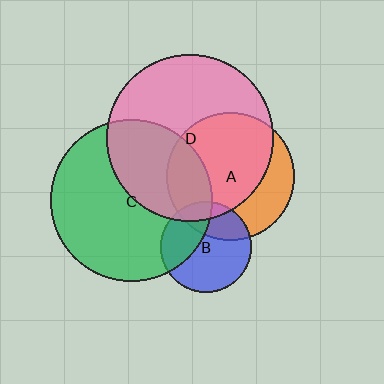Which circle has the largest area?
Circle D (pink).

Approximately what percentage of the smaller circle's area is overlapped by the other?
Approximately 30%.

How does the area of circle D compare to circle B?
Approximately 3.4 times.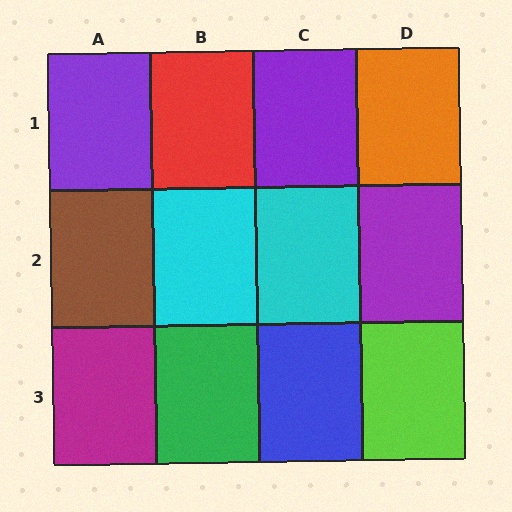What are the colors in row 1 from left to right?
Purple, red, purple, orange.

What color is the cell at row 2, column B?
Cyan.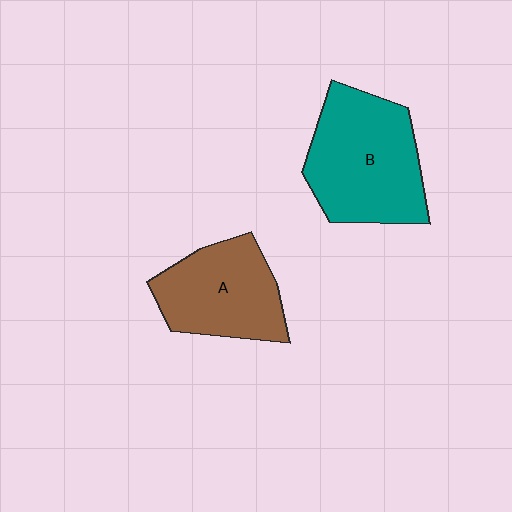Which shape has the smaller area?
Shape A (brown).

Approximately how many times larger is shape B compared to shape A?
Approximately 1.3 times.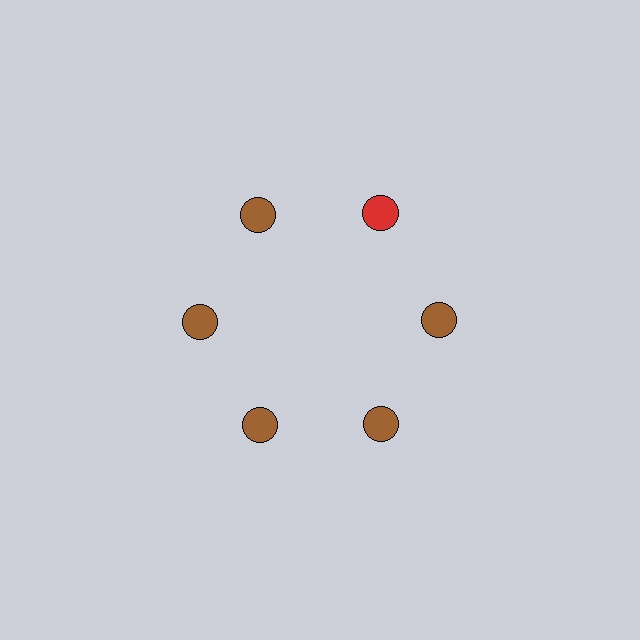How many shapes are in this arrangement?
There are 6 shapes arranged in a ring pattern.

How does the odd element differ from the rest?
It has a different color: red instead of brown.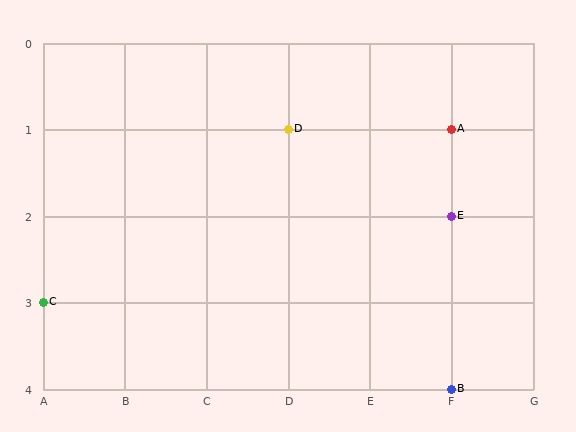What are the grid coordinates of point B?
Point B is at grid coordinates (F, 4).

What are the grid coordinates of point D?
Point D is at grid coordinates (D, 1).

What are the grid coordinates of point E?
Point E is at grid coordinates (F, 2).